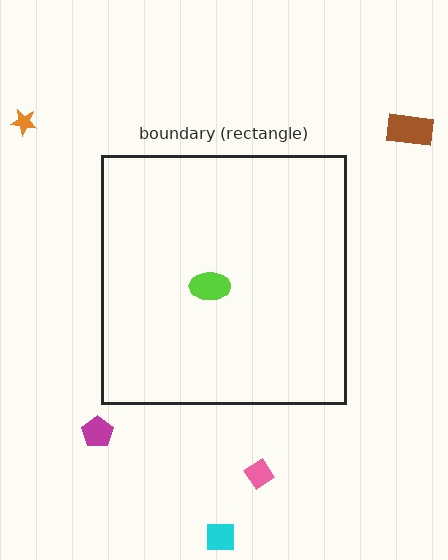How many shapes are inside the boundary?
1 inside, 5 outside.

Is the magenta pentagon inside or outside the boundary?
Outside.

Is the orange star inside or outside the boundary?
Outside.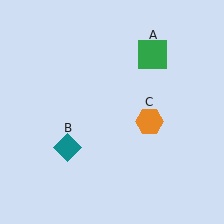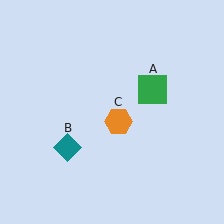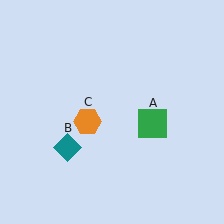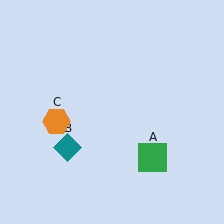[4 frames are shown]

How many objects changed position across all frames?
2 objects changed position: green square (object A), orange hexagon (object C).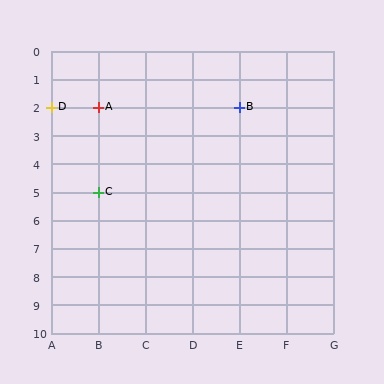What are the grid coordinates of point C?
Point C is at grid coordinates (B, 5).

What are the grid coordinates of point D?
Point D is at grid coordinates (A, 2).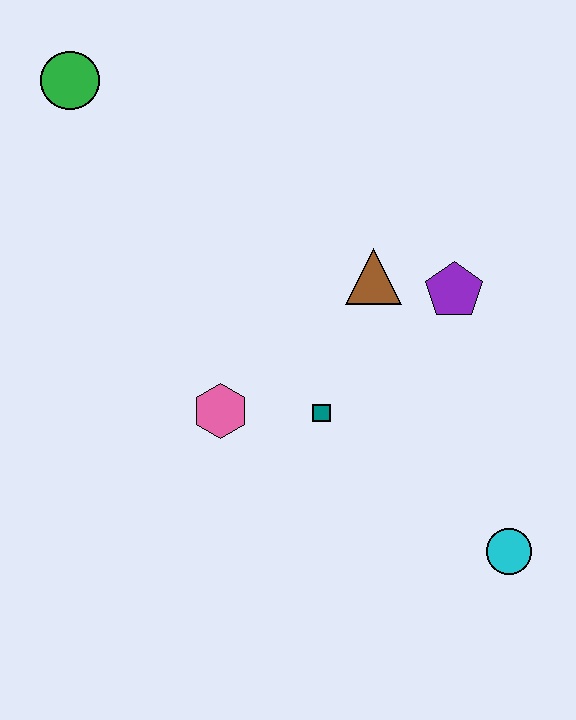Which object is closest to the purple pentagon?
The brown triangle is closest to the purple pentagon.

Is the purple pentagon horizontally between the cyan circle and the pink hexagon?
Yes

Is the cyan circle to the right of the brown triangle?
Yes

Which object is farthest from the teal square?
The green circle is farthest from the teal square.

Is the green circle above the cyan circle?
Yes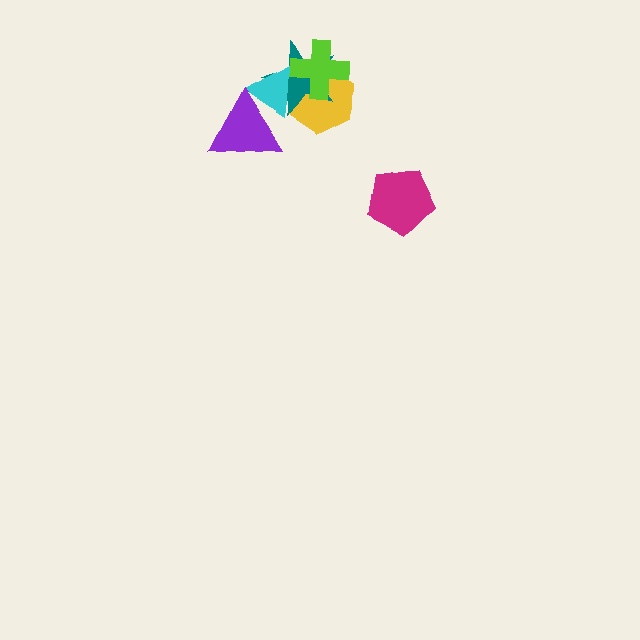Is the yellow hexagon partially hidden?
Yes, it is partially covered by another shape.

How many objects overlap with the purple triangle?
1 object overlaps with the purple triangle.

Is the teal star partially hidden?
Yes, it is partially covered by another shape.